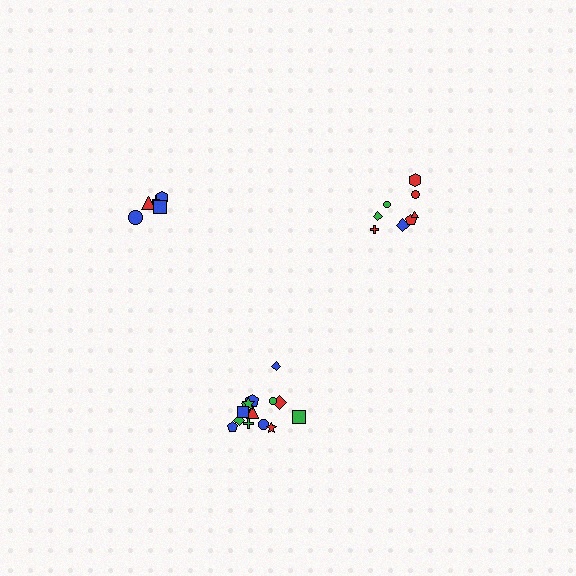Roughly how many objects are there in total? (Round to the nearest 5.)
Roughly 30 objects in total.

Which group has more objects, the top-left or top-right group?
The top-right group.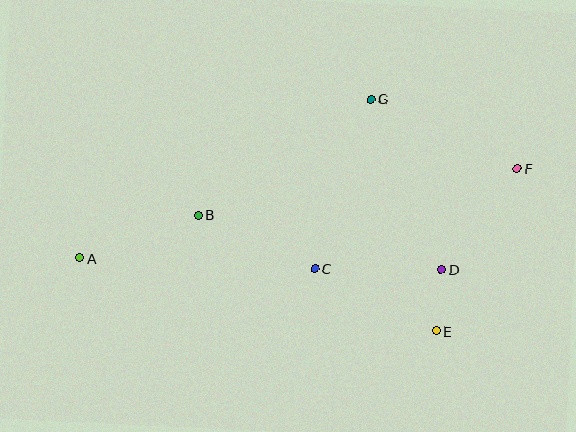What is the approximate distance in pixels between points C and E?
The distance between C and E is approximately 136 pixels.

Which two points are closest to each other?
Points D and E are closest to each other.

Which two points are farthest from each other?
Points A and F are farthest from each other.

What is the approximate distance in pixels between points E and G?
The distance between E and G is approximately 241 pixels.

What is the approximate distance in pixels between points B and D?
The distance between B and D is approximately 249 pixels.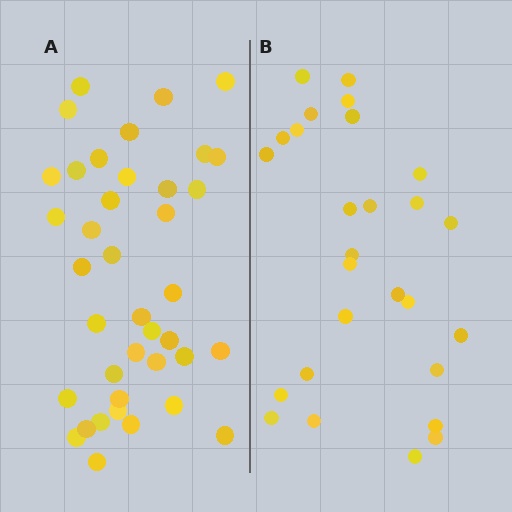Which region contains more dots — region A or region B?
Region A (the left region) has more dots.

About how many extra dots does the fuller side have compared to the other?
Region A has roughly 12 or so more dots than region B.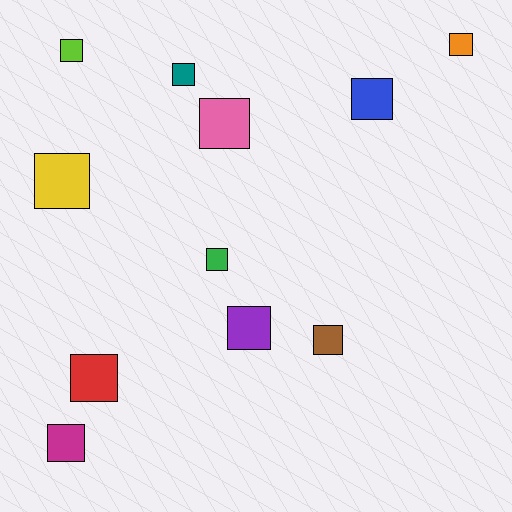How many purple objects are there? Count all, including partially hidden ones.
There is 1 purple object.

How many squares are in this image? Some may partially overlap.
There are 11 squares.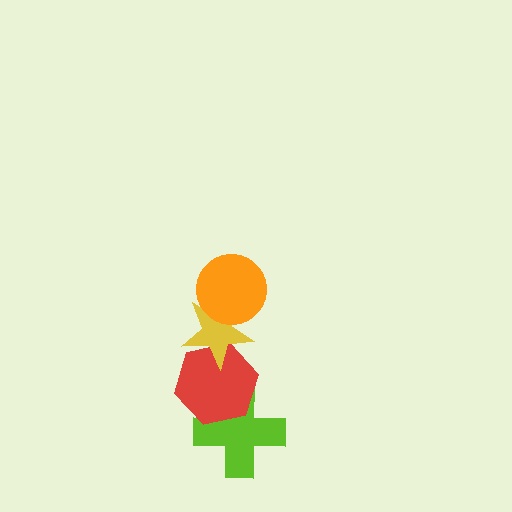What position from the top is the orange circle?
The orange circle is 1st from the top.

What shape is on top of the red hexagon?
The yellow star is on top of the red hexagon.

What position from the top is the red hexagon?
The red hexagon is 3rd from the top.